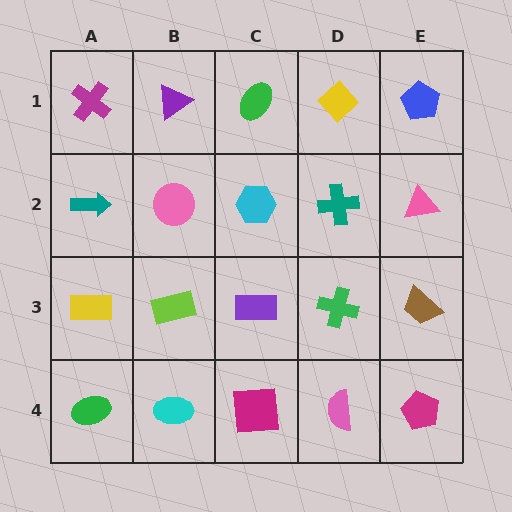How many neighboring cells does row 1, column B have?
3.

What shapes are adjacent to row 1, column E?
A pink triangle (row 2, column E), a yellow diamond (row 1, column D).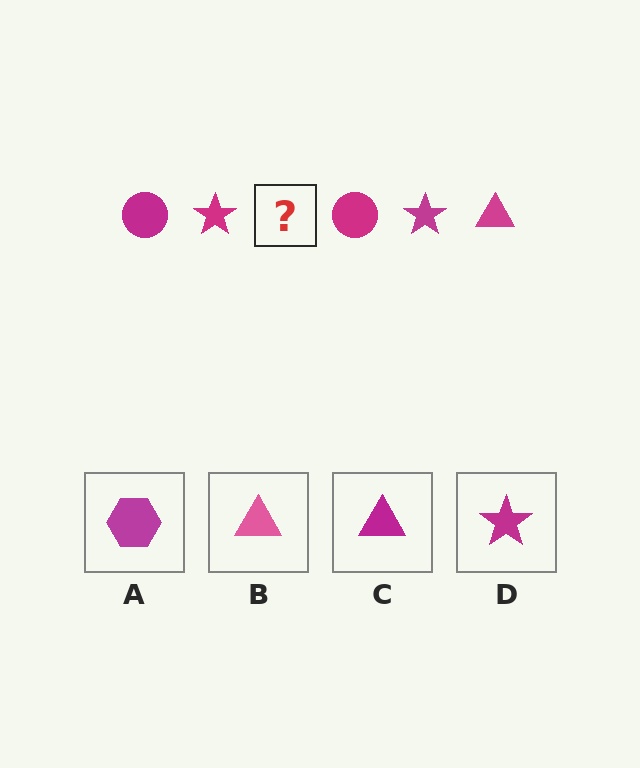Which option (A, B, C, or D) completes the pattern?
C.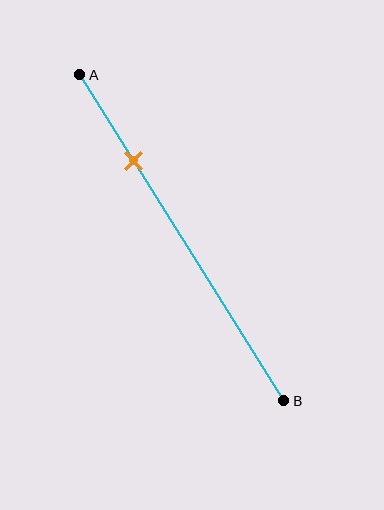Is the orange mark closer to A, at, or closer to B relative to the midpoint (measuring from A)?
The orange mark is closer to point A than the midpoint of segment AB.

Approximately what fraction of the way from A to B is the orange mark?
The orange mark is approximately 25% of the way from A to B.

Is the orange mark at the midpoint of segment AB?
No, the mark is at about 25% from A, not at the 50% midpoint.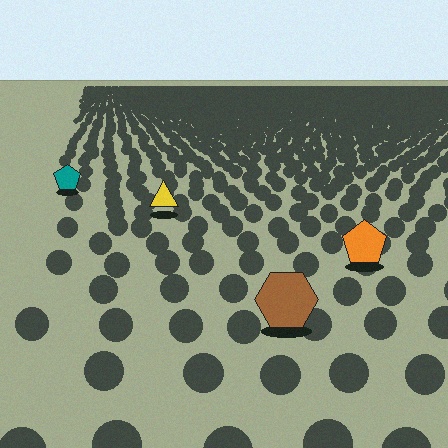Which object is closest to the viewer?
The brown hexagon is closest. The texture marks near it are larger and more spread out.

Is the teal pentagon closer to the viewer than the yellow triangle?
No. The yellow triangle is closer — you can tell from the texture gradient: the ground texture is coarser near it.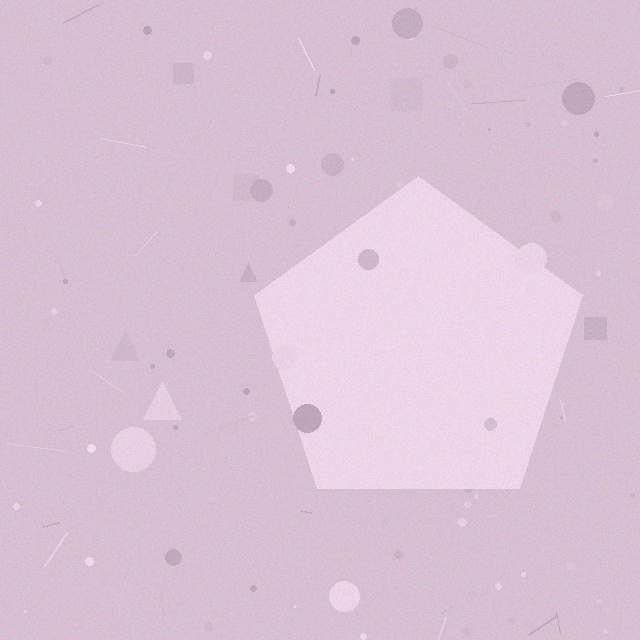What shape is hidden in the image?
A pentagon is hidden in the image.